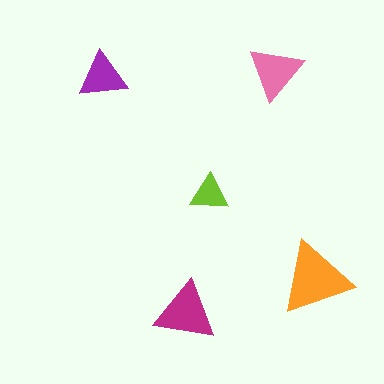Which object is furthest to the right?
The orange triangle is rightmost.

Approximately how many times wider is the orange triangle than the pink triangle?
About 1.5 times wider.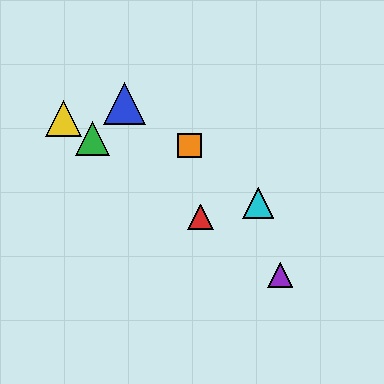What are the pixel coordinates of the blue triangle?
The blue triangle is at (124, 103).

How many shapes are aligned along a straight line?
4 shapes (the red triangle, the green triangle, the yellow triangle, the purple triangle) are aligned along a straight line.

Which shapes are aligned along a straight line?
The red triangle, the green triangle, the yellow triangle, the purple triangle are aligned along a straight line.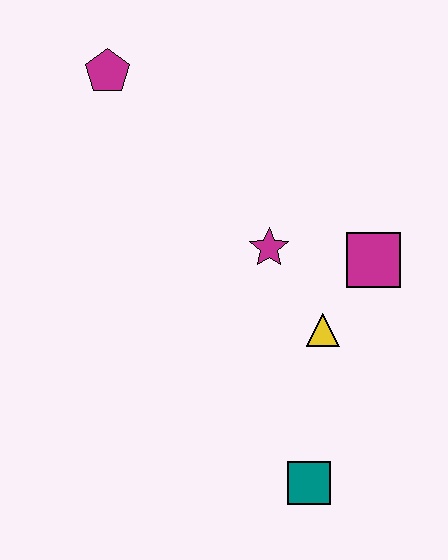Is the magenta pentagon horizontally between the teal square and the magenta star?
No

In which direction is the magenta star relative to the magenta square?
The magenta star is to the left of the magenta square.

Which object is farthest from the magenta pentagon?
The teal square is farthest from the magenta pentagon.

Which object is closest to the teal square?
The yellow triangle is closest to the teal square.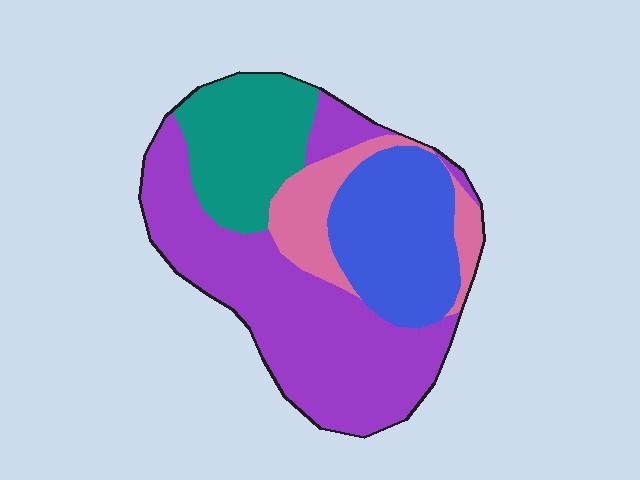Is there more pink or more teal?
Teal.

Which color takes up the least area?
Pink, at roughly 10%.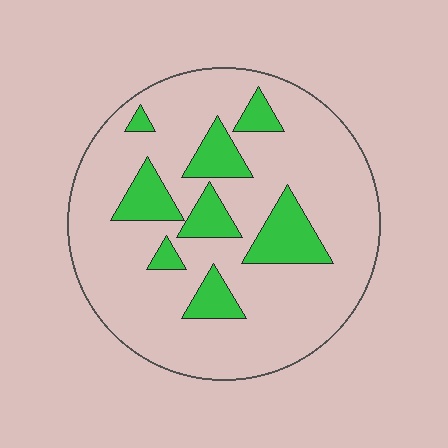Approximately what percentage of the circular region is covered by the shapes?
Approximately 20%.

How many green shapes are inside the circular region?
8.